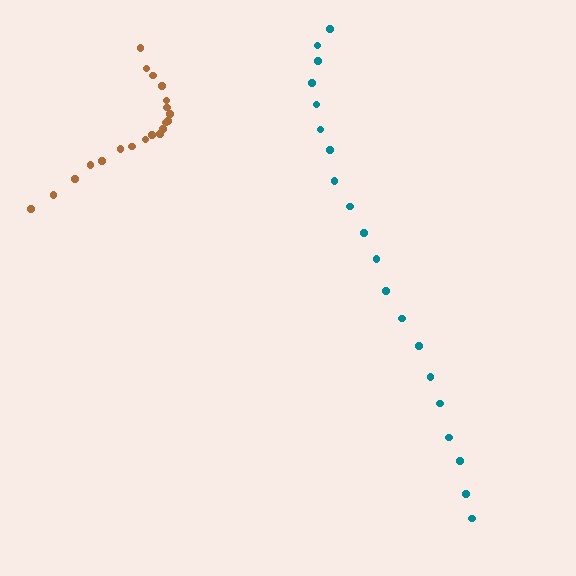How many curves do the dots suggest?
There are 2 distinct paths.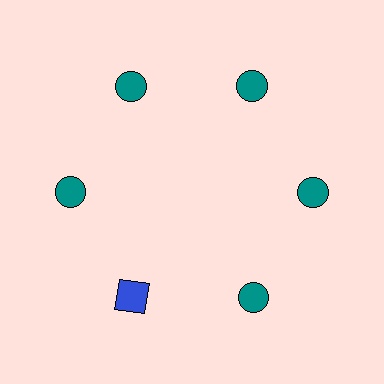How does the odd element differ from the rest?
It differs in both color (blue instead of teal) and shape (square instead of circle).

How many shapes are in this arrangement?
There are 6 shapes arranged in a ring pattern.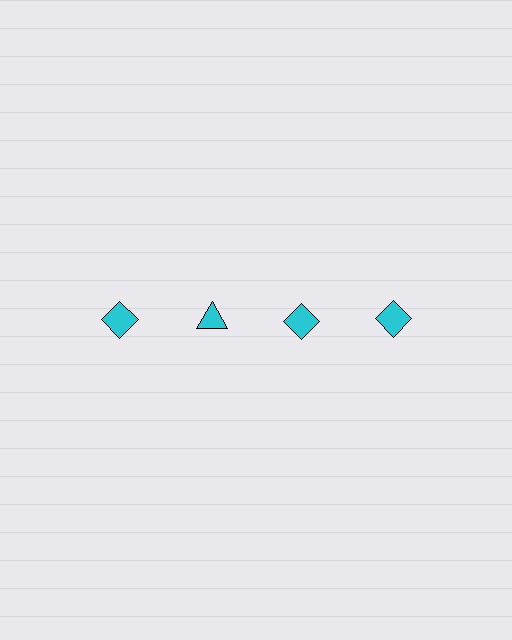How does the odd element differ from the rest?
It has a different shape: triangle instead of diamond.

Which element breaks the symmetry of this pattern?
The cyan triangle in the top row, second from left column breaks the symmetry. All other shapes are cyan diamonds.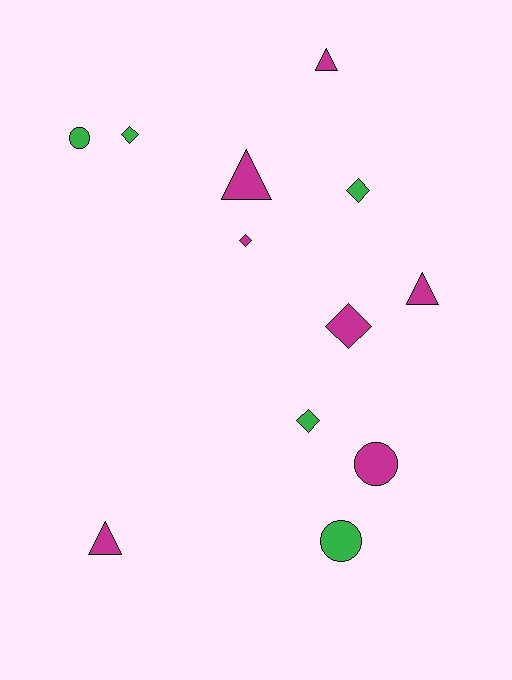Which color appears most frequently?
Magenta, with 7 objects.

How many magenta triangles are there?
There are 4 magenta triangles.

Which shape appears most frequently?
Diamond, with 5 objects.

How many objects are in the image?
There are 12 objects.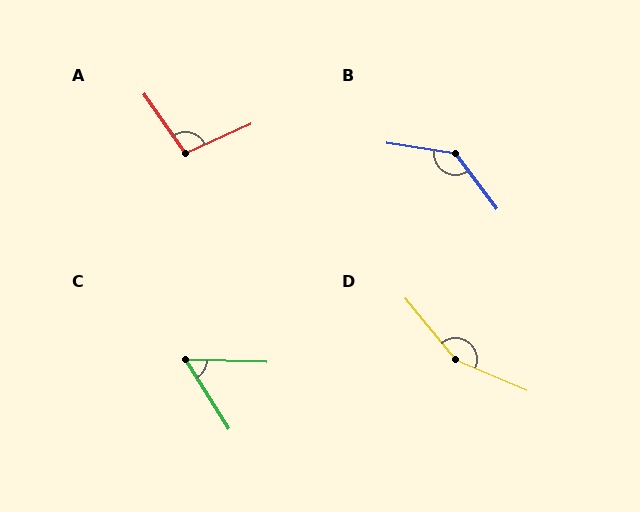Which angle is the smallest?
C, at approximately 56 degrees.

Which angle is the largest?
D, at approximately 153 degrees.